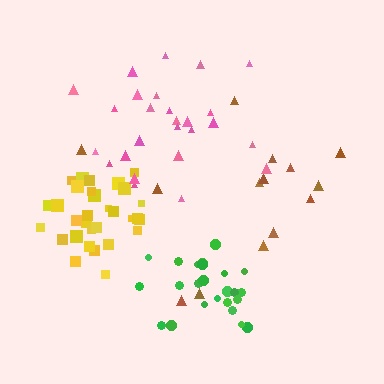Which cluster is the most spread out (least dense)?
Brown.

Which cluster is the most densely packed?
Yellow.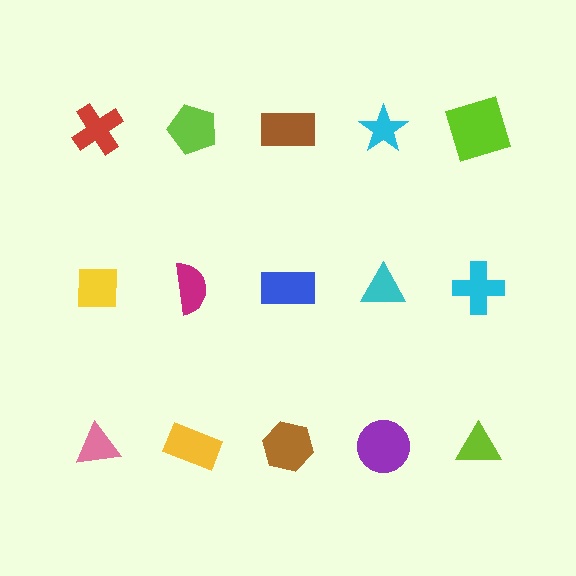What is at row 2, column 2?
A magenta semicircle.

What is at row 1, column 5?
A lime square.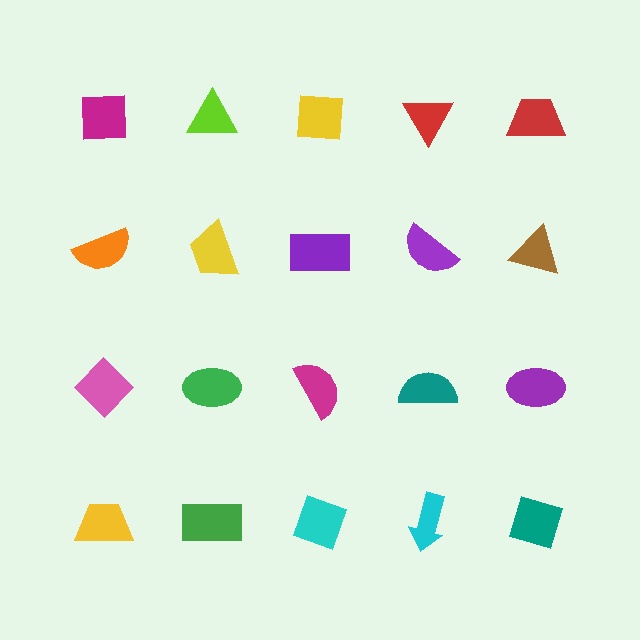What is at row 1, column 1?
A magenta square.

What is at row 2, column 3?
A purple rectangle.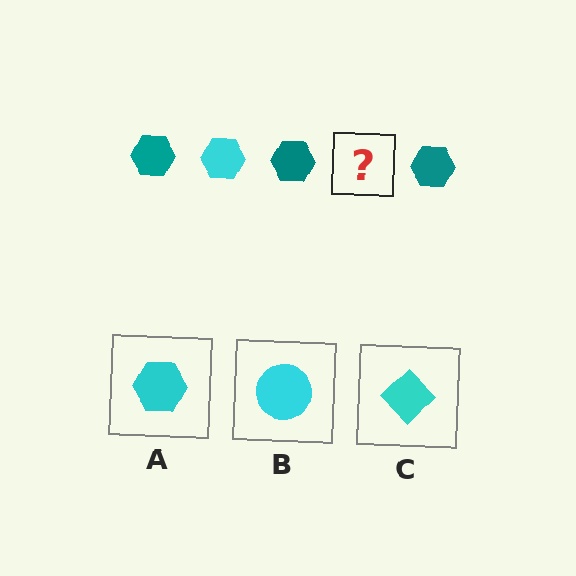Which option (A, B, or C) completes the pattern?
A.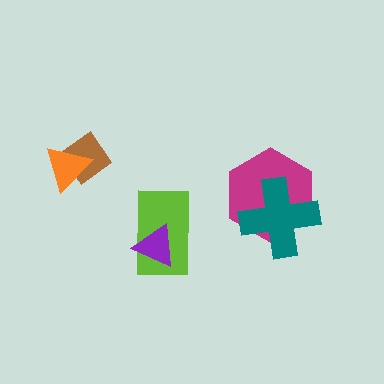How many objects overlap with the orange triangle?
1 object overlaps with the orange triangle.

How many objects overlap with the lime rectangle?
1 object overlaps with the lime rectangle.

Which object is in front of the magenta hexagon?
The teal cross is in front of the magenta hexagon.